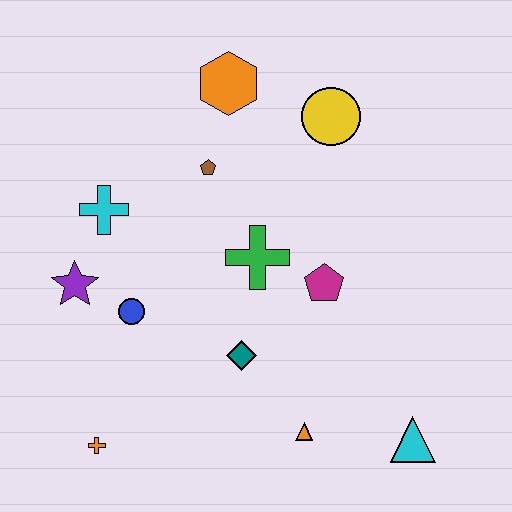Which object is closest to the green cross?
The magenta pentagon is closest to the green cross.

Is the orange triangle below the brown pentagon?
Yes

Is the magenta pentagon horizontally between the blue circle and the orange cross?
No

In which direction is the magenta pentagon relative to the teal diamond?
The magenta pentagon is to the right of the teal diamond.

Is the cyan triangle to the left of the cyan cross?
No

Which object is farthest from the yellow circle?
The orange cross is farthest from the yellow circle.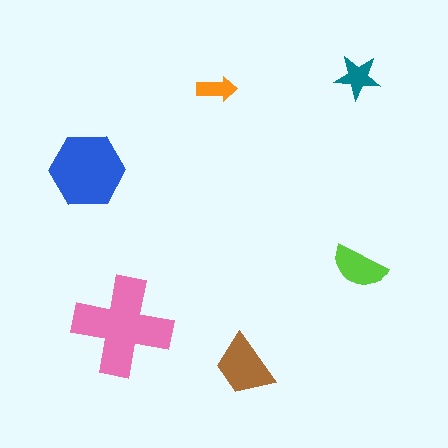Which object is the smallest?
The orange arrow.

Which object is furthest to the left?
The blue hexagon is leftmost.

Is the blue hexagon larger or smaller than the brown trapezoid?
Larger.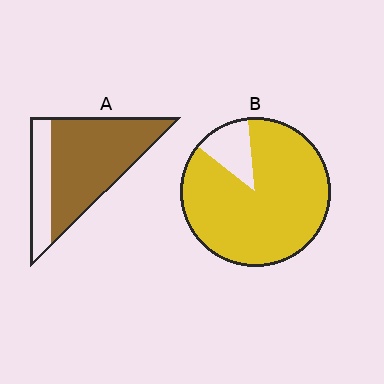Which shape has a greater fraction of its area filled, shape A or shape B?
Shape B.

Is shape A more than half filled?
Yes.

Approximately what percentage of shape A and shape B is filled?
A is approximately 75% and B is approximately 90%.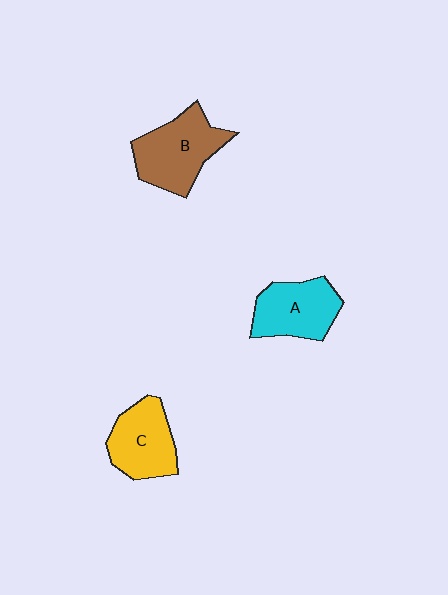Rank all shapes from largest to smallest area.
From largest to smallest: B (brown), A (cyan), C (yellow).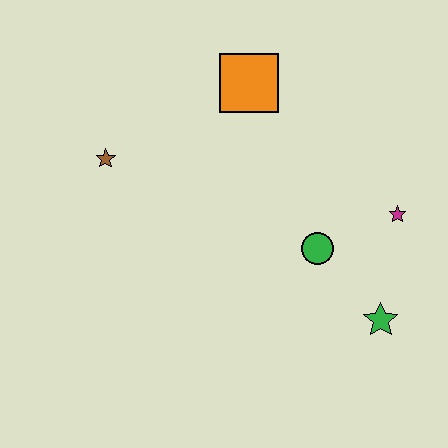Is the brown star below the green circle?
No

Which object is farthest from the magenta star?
The brown star is farthest from the magenta star.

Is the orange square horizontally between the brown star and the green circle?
Yes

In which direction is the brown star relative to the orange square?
The brown star is to the left of the orange square.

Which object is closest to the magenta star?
The green circle is closest to the magenta star.